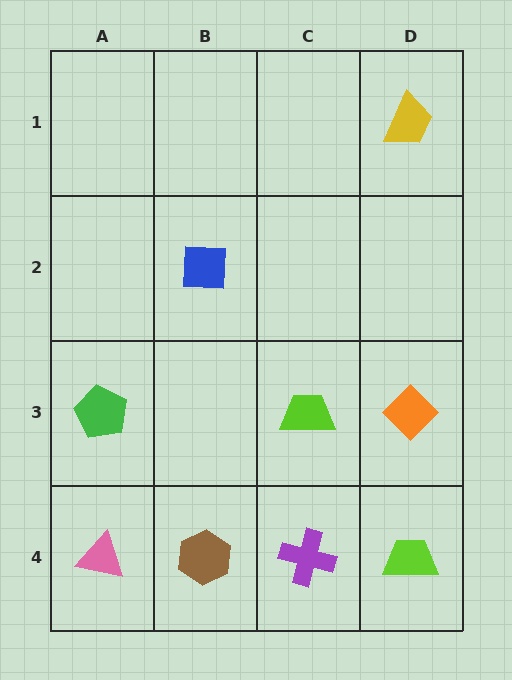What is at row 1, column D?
A yellow trapezoid.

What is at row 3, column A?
A green pentagon.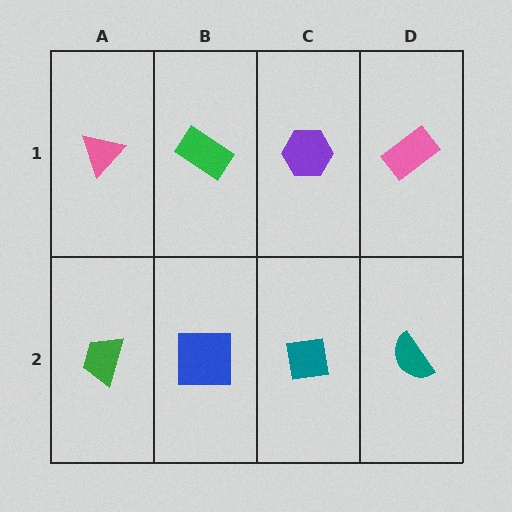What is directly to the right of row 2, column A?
A blue square.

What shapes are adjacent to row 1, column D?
A teal semicircle (row 2, column D), a purple hexagon (row 1, column C).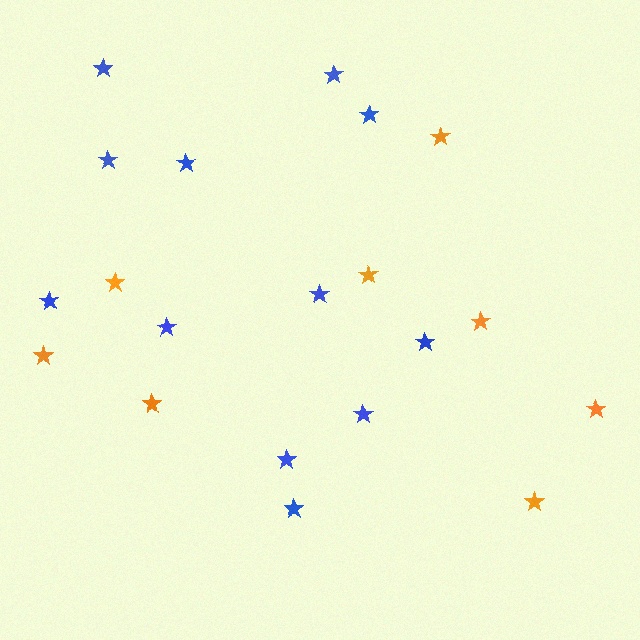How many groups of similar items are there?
There are 2 groups: one group of orange stars (8) and one group of blue stars (12).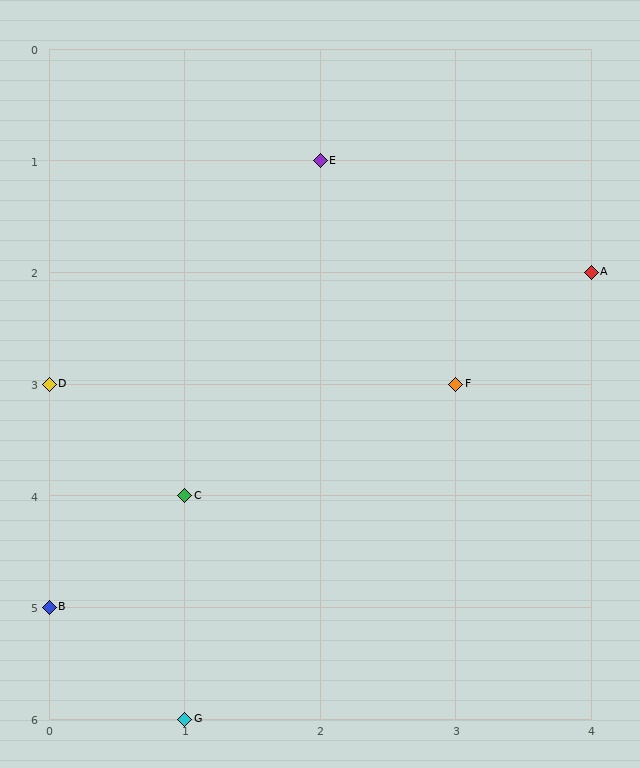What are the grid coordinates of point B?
Point B is at grid coordinates (0, 5).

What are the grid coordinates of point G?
Point G is at grid coordinates (1, 6).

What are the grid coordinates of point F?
Point F is at grid coordinates (3, 3).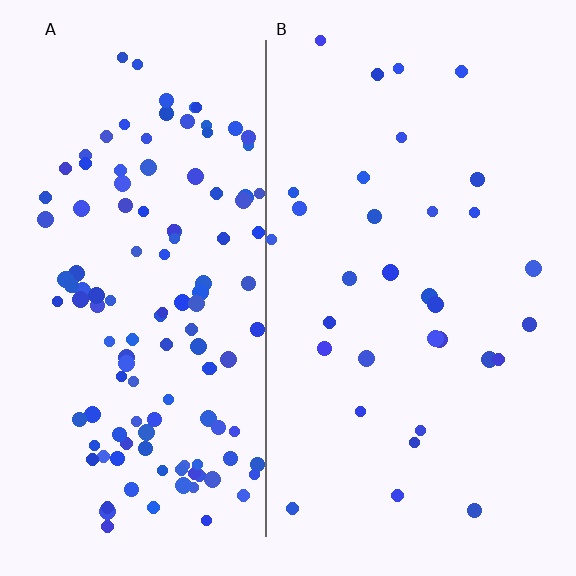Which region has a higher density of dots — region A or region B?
A (the left).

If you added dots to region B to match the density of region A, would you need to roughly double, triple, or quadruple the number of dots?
Approximately quadruple.